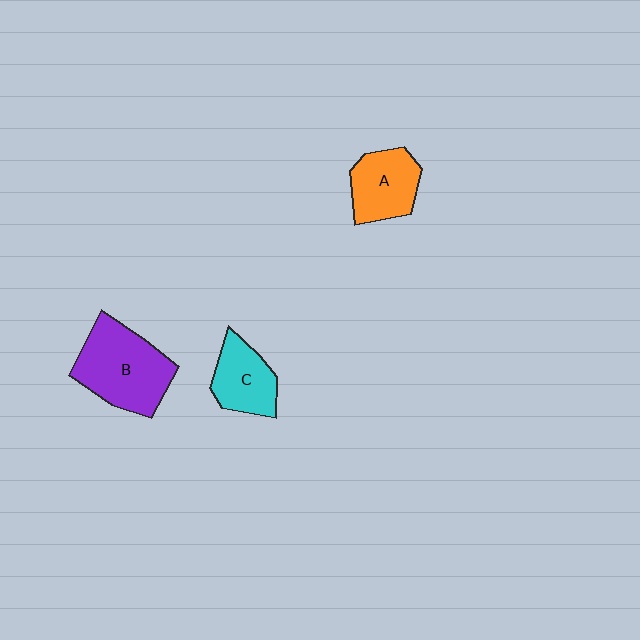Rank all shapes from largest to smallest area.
From largest to smallest: B (purple), A (orange), C (cyan).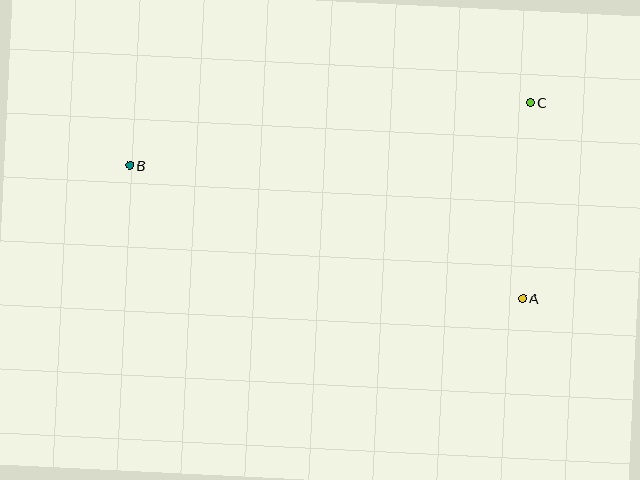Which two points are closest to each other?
Points A and C are closest to each other.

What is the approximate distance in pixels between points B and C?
The distance between B and C is approximately 406 pixels.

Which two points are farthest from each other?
Points A and B are farthest from each other.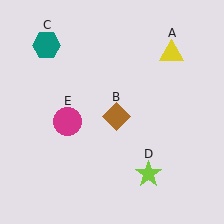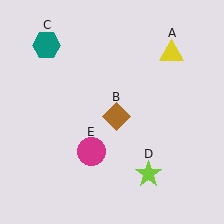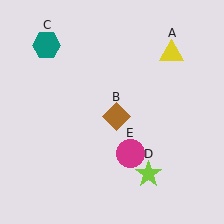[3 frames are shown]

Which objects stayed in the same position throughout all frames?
Yellow triangle (object A) and brown diamond (object B) and teal hexagon (object C) and lime star (object D) remained stationary.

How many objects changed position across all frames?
1 object changed position: magenta circle (object E).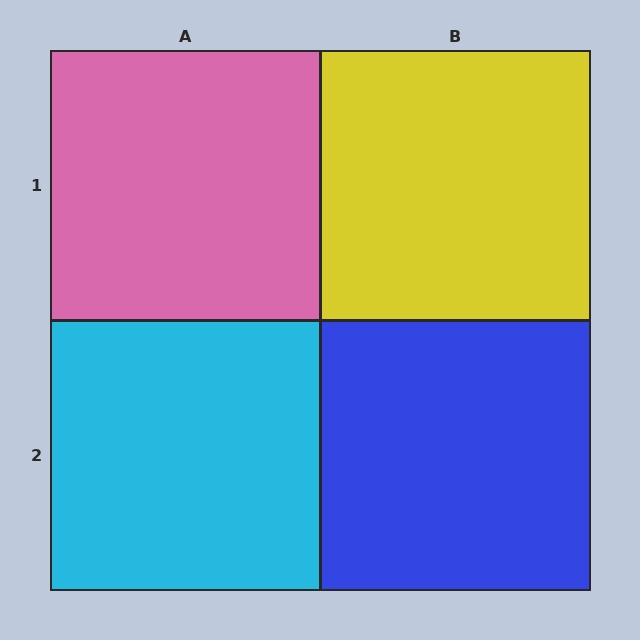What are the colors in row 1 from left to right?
Pink, yellow.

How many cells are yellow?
1 cell is yellow.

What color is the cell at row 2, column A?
Cyan.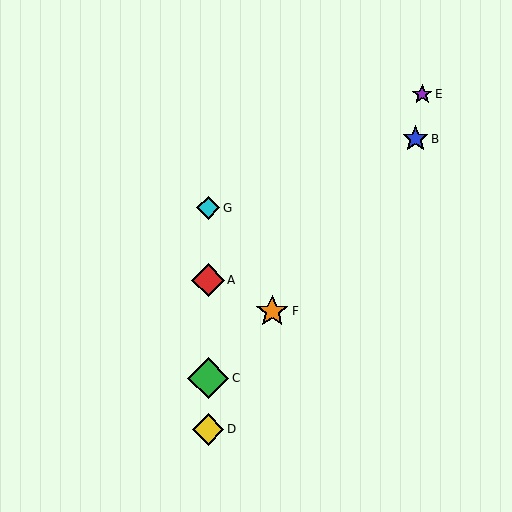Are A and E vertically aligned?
No, A is at x≈208 and E is at x≈422.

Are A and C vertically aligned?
Yes, both are at x≈208.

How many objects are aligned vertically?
4 objects (A, C, D, G) are aligned vertically.